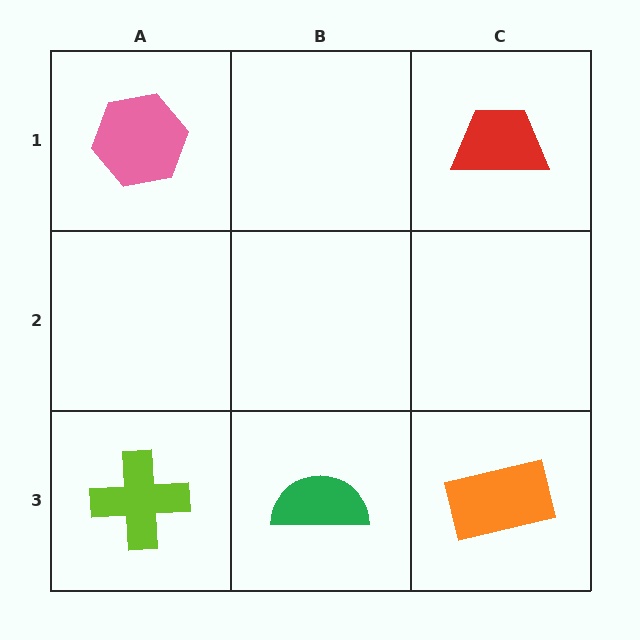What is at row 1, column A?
A pink hexagon.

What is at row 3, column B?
A green semicircle.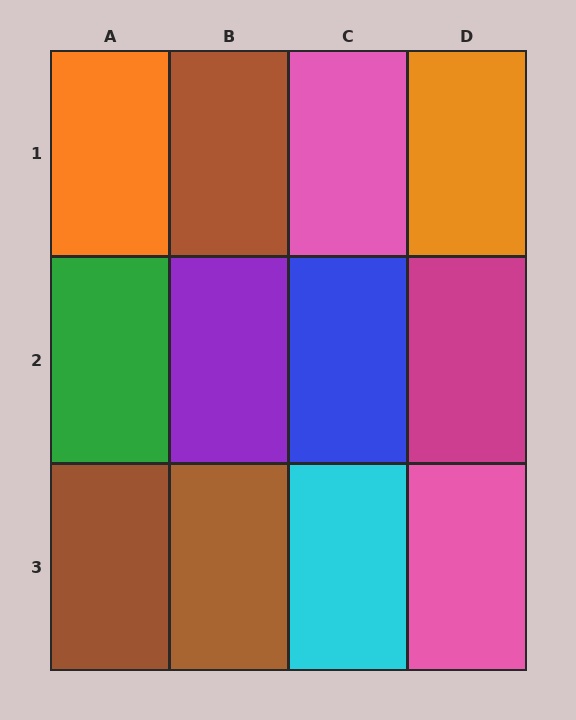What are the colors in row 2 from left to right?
Green, purple, blue, magenta.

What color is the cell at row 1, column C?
Pink.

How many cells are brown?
3 cells are brown.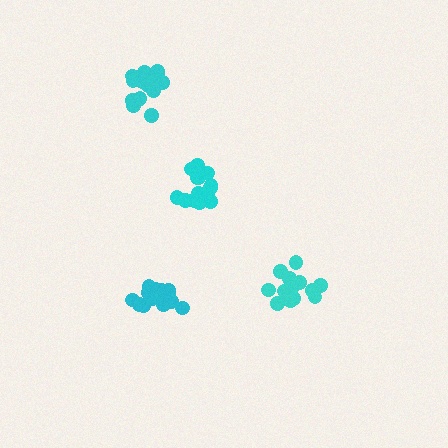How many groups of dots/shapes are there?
There are 4 groups.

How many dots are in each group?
Group 1: 16 dots, Group 2: 17 dots, Group 3: 16 dots, Group 4: 17 dots (66 total).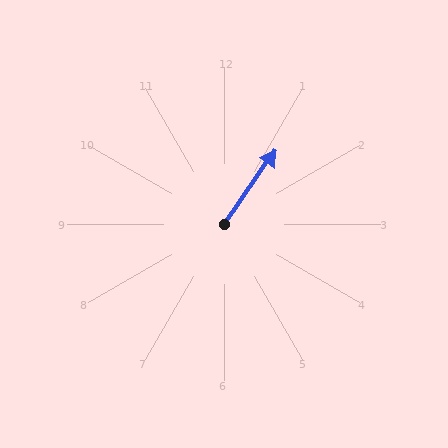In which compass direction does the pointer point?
Northeast.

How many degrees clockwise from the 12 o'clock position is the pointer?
Approximately 35 degrees.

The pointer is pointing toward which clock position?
Roughly 1 o'clock.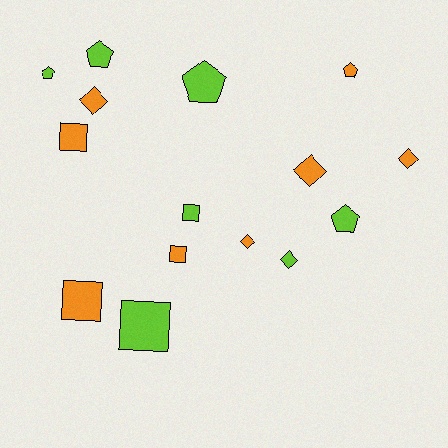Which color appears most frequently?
Orange, with 8 objects.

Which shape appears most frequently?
Pentagon, with 5 objects.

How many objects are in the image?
There are 15 objects.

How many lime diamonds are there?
There is 1 lime diamond.